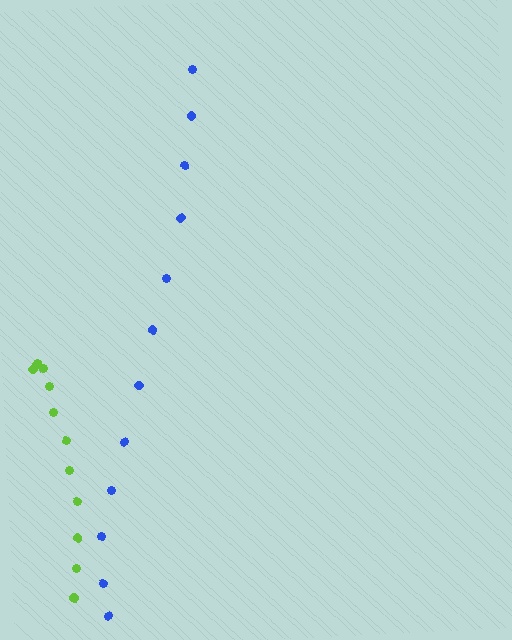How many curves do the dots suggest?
There are 2 distinct paths.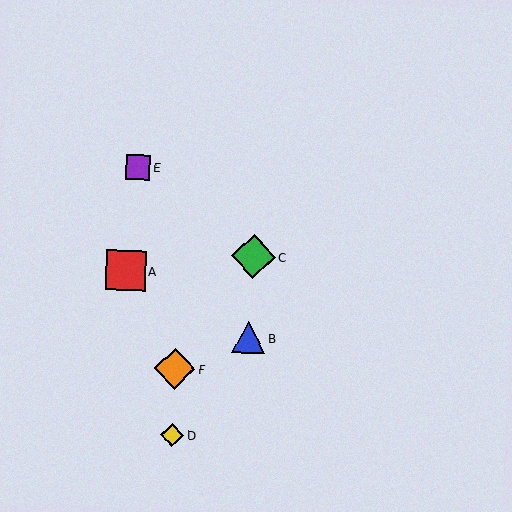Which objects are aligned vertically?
Objects D, F are aligned vertically.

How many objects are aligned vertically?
2 objects (D, F) are aligned vertically.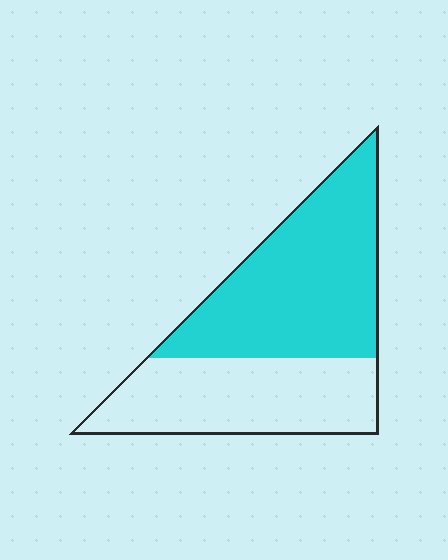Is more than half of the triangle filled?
Yes.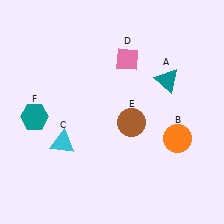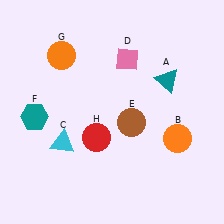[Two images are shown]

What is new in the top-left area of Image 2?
An orange circle (G) was added in the top-left area of Image 2.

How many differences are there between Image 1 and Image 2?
There are 2 differences between the two images.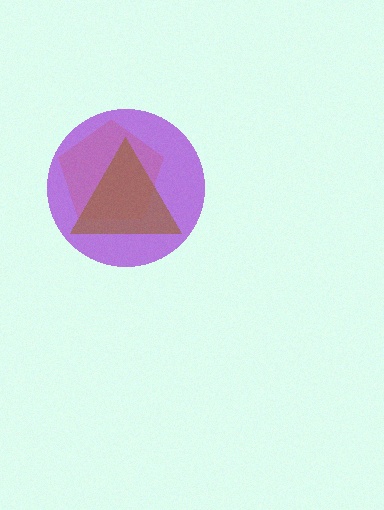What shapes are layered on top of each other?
The layered shapes are: a yellow pentagon, a purple circle, a brown triangle.